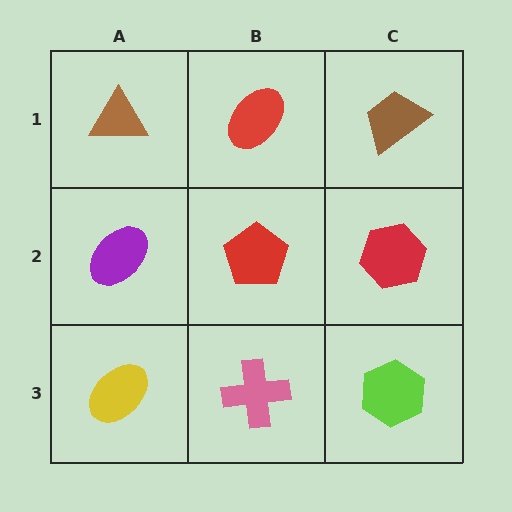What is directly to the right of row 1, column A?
A red ellipse.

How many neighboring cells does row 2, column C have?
3.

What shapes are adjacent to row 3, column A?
A purple ellipse (row 2, column A), a pink cross (row 3, column B).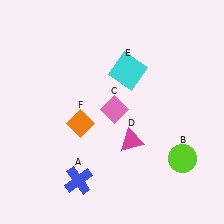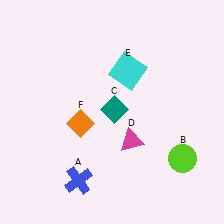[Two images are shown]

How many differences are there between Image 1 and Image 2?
There is 1 difference between the two images.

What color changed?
The diamond (C) changed from pink in Image 1 to teal in Image 2.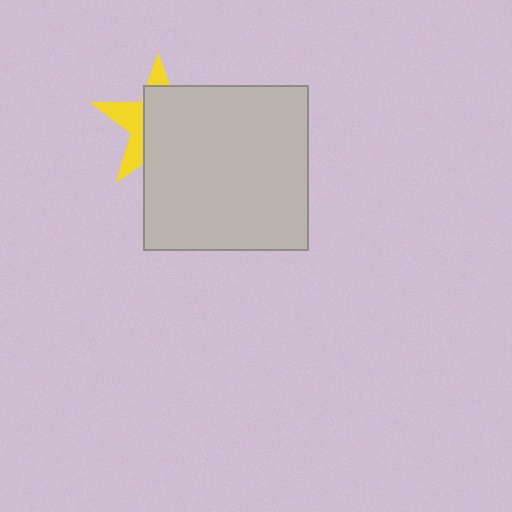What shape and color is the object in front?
The object in front is a light gray square.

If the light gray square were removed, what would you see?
You would see the complete yellow star.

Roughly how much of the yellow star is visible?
A small part of it is visible (roughly 36%).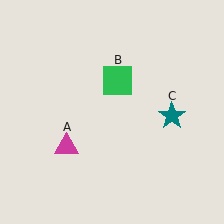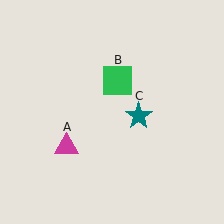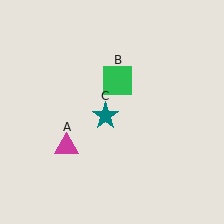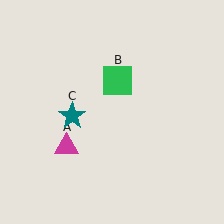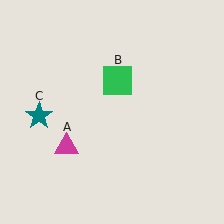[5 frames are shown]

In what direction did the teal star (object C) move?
The teal star (object C) moved left.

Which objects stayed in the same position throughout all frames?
Magenta triangle (object A) and green square (object B) remained stationary.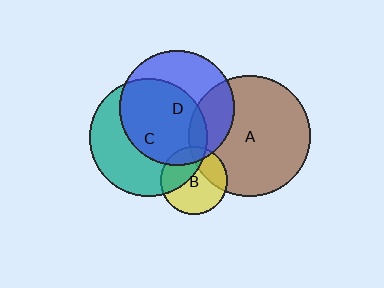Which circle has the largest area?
Circle A (brown).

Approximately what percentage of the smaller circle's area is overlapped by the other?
Approximately 10%.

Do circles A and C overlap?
Yes.